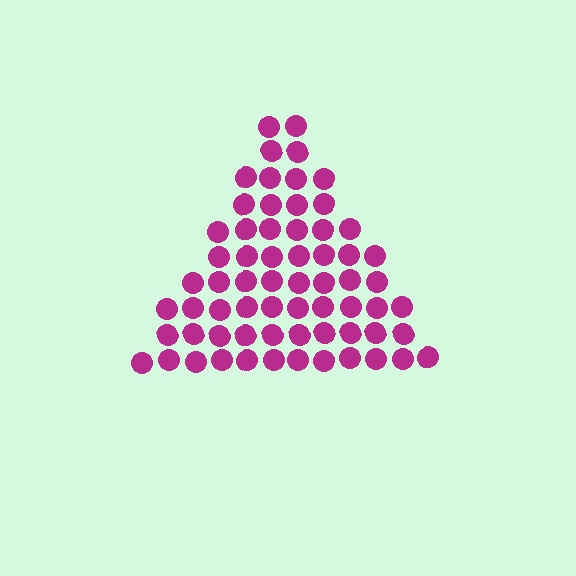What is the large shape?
The large shape is a triangle.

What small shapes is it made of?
It is made of small circles.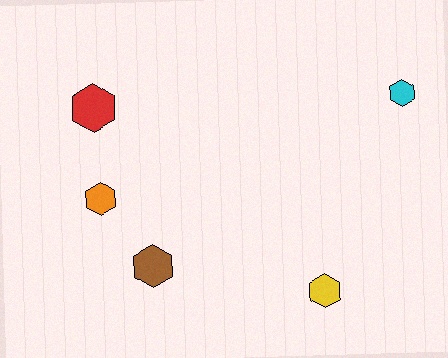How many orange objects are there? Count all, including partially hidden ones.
There is 1 orange object.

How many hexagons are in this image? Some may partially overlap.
There are 5 hexagons.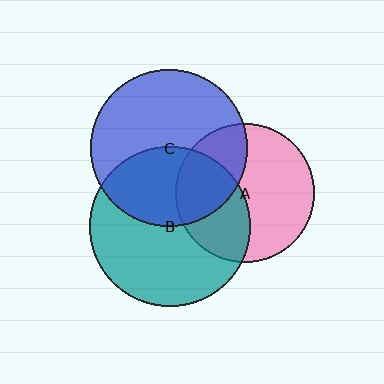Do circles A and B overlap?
Yes.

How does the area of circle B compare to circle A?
Approximately 1.3 times.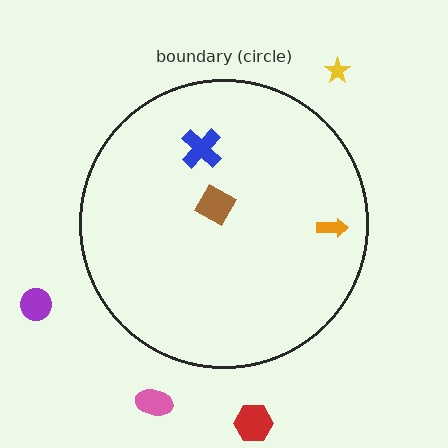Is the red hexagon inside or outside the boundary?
Outside.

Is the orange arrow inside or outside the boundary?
Inside.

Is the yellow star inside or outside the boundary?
Outside.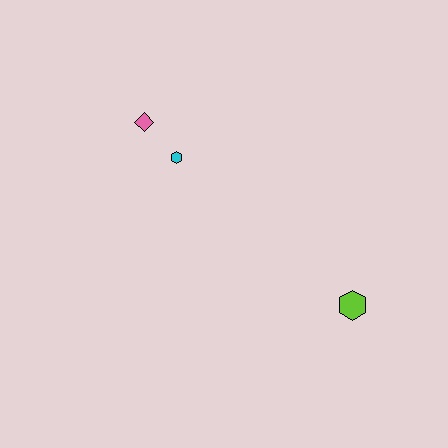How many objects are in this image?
There are 3 objects.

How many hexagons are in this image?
There are 2 hexagons.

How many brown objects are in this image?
There are no brown objects.